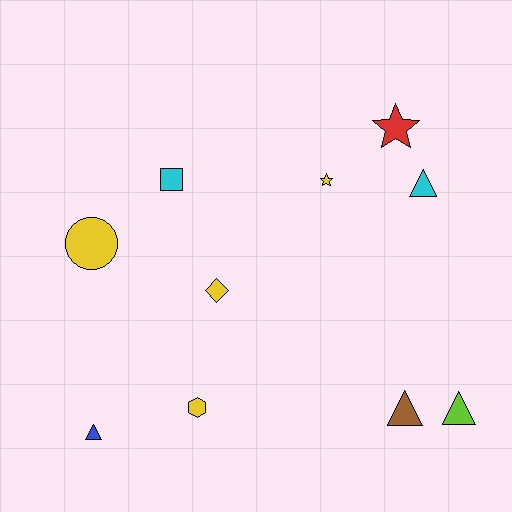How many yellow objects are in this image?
There are 4 yellow objects.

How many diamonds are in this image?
There is 1 diamond.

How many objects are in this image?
There are 10 objects.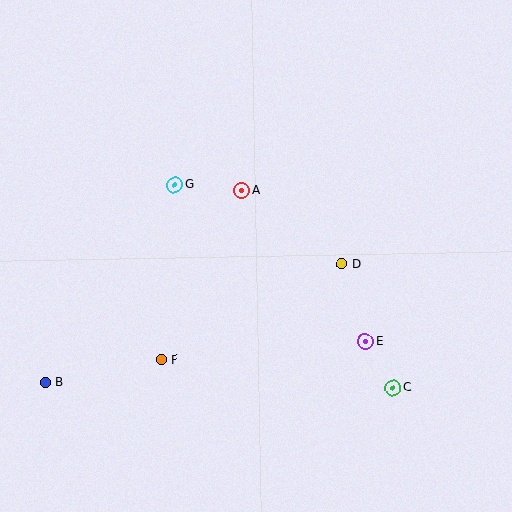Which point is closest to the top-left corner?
Point G is closest to the top-left corner.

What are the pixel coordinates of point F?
Point F is at (161, 359).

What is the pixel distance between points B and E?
The distance between B and E is 323 pixels.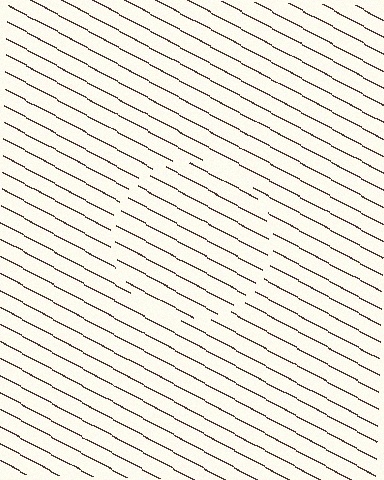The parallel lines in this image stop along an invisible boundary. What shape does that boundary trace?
An illusory circle. The interior of the shape contains the same grating, shifted by half a period — the contour is defined by the phase discontinuity where line-ends from the inner and outer gratings abut.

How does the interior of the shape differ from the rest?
The interior of the shape contains the same grating, shifted by half a period — the contour is defined by the phase discontinuity where line-ends from the inner and outer gratings abut.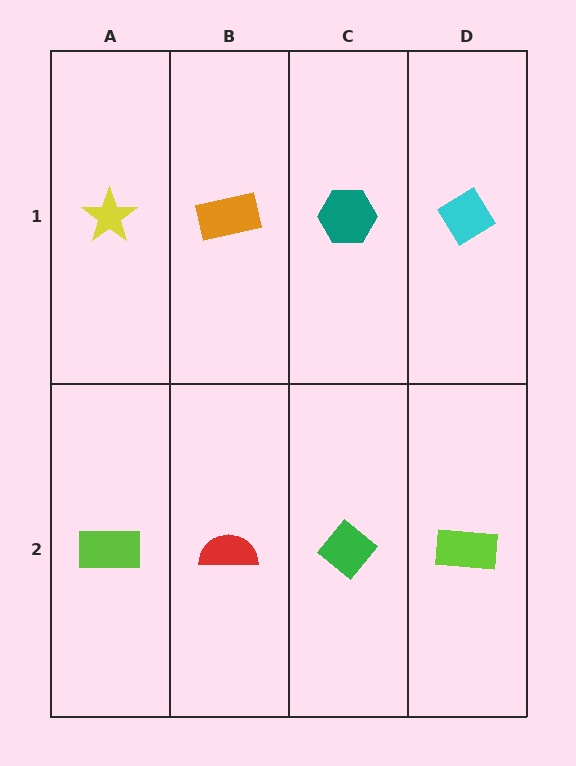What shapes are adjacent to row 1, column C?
A green diamond (row 2, column C), an orange rectangle (row 1, column B), a cyan diamond (row 1, column D).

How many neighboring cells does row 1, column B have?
3.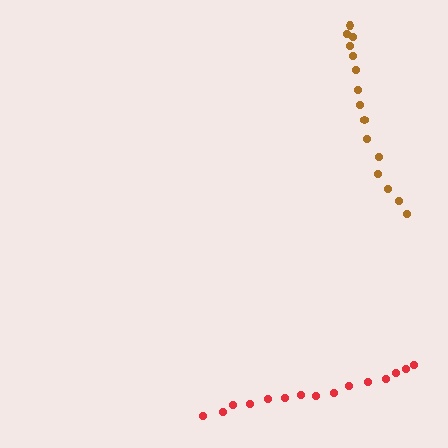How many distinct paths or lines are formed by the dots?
There are 2 distinct paths.